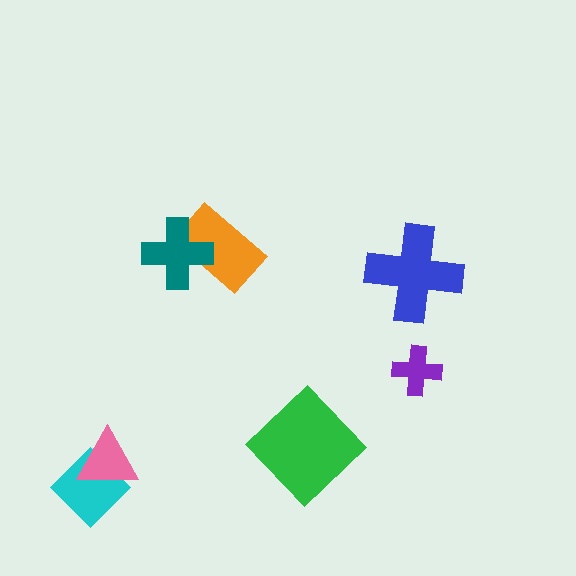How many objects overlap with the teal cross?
1 object overlaps with the teal cross.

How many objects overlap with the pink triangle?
1 object overlaps with the pink triangle.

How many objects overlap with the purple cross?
0 objects overlap with the purple cross.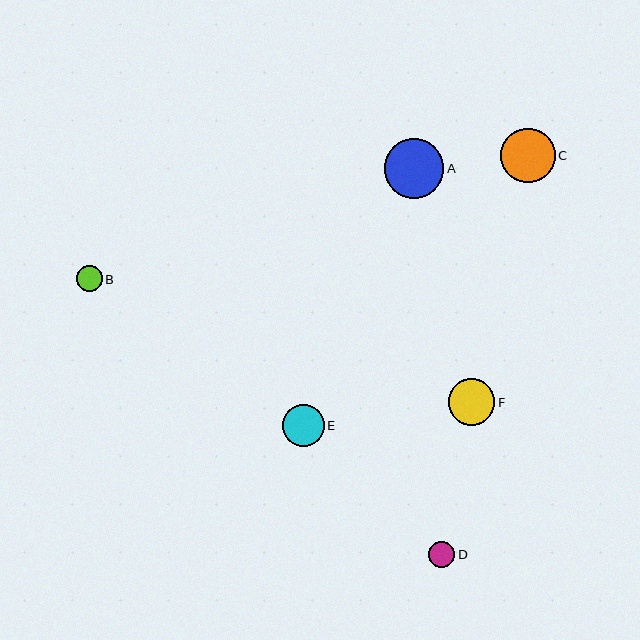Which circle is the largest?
Circle A is the largest with a size of approximately 60 pixels.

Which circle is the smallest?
Circle D is the smallest with a size of approximately 26 pixels.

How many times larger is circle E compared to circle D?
Circle E is approximately 1.6 times the size of circle D.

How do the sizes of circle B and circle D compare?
Circle B and circle D are approximately the same size.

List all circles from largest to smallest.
From largest to smallest: A, C, F, E, B, D.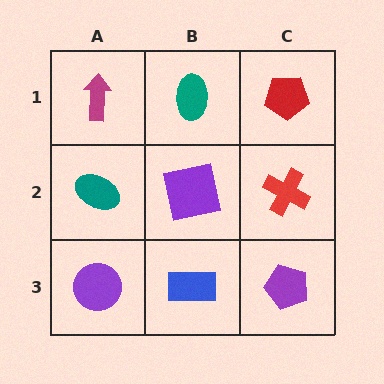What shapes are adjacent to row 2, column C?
A red pentagon (row 1, column C), a purple pentagon (row 3, column C), a purple square (row 2, column B).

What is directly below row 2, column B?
A blue rectangle.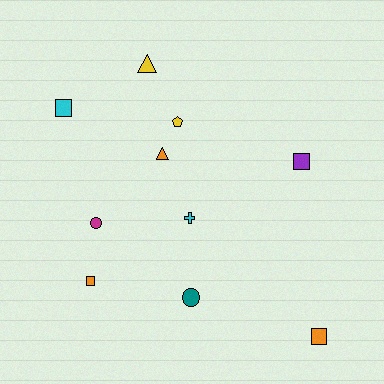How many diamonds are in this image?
There are no diamonds.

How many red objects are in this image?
There are no red objects.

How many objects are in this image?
There are 10 objects.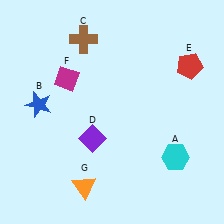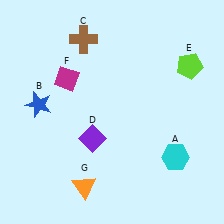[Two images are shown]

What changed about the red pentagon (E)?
In Image 1, E is red. In Image 2, it changed to lime.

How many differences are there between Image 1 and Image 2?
There is 1 difference between the two images.